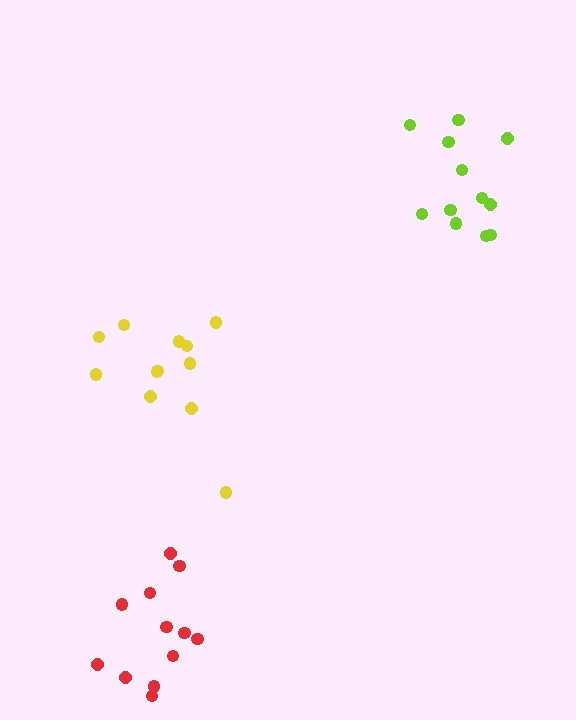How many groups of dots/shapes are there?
There are 3 groups.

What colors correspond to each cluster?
The clusters are colored: red, lime, yellow.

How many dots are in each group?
Group 1: 12 dots, Group 2: 12 dots, Group 3: 12 dots (36 total).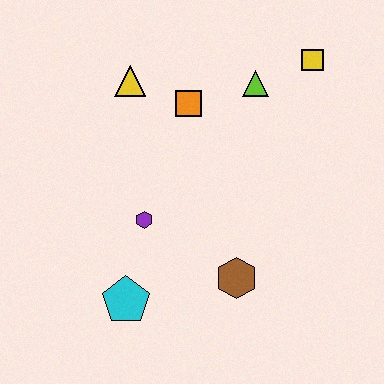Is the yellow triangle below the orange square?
No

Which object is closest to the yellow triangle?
The orange square is closest to the yellow triangle.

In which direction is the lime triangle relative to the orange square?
The lime triangle is to the right of the orange square.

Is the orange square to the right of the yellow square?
No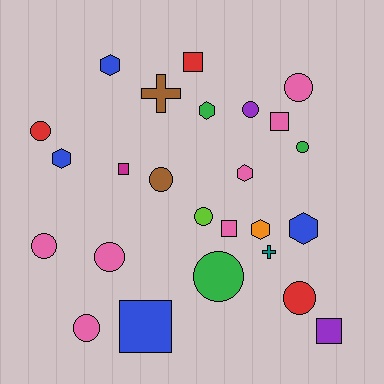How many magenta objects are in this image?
There is 1 magenta object.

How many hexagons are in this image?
There are 6 hexagons.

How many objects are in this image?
There are 25 objects.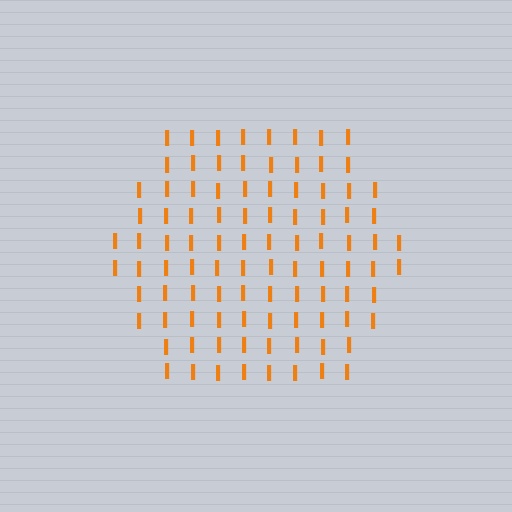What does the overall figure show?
The overall figure shows a hexagon.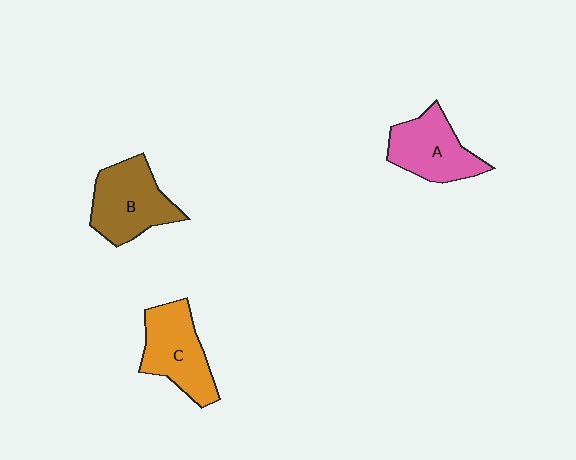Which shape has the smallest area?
Shape A (pink).